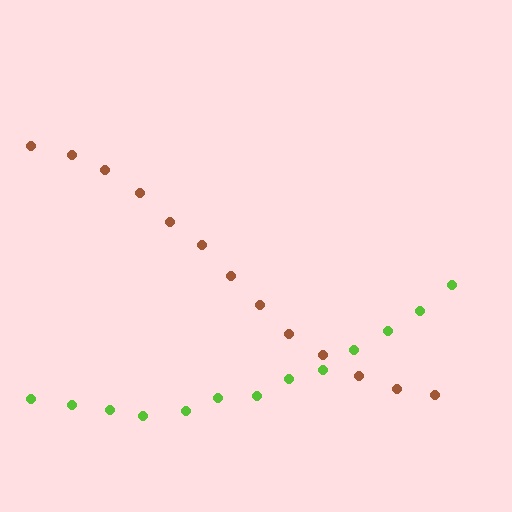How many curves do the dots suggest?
There are 2 distinct paths.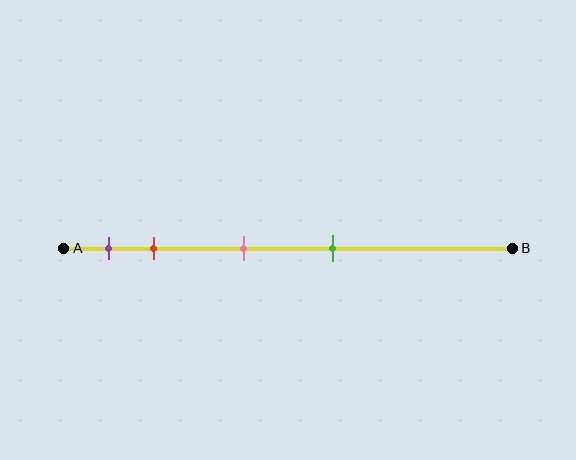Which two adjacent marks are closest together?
The purple and red marks are the closest adjacent pair.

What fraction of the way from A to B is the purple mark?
The purple mark is approximately 10% (0.1) of the way from A to B.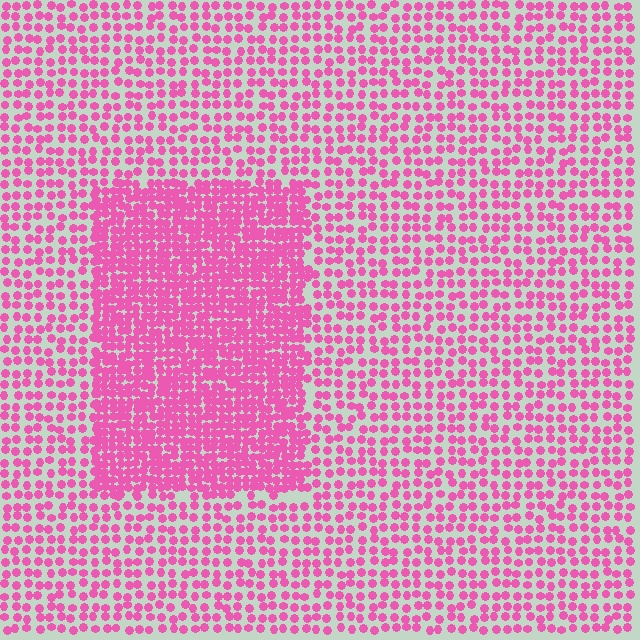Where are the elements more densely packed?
The elements are more densely packed inside the rectangle boundary.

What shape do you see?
I see a rectangle.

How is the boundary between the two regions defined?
The boundary is defined by a change in element density (approximately 2.0x ratio). All elements are the same color, size, and shape.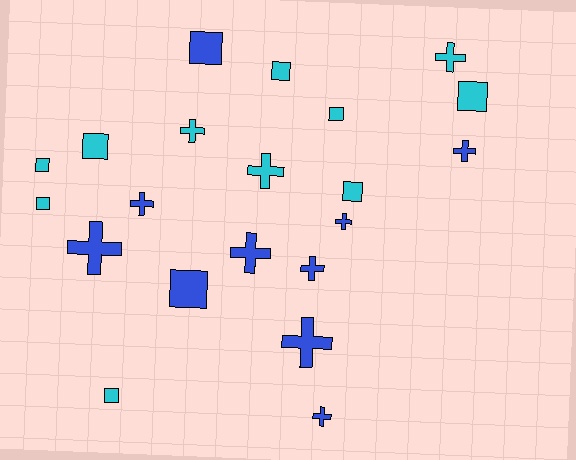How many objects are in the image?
There are 21 objects.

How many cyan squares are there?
There are 8 cyan squares.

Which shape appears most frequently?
Cross, with 11 objects.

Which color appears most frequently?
Cyan, with 11 objects.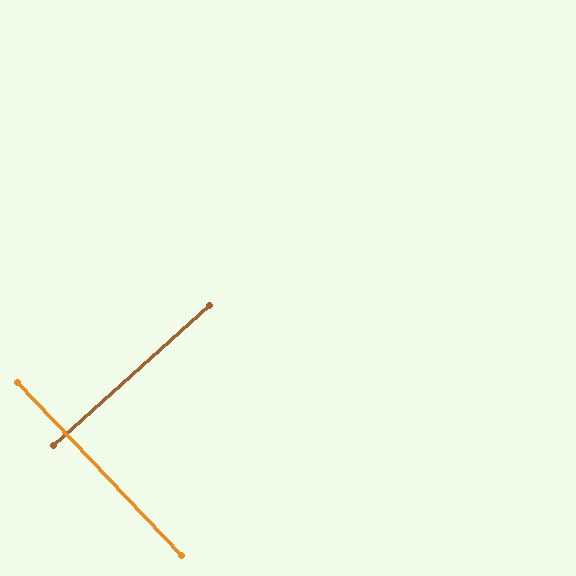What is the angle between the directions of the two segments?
Approximately 88 degrees.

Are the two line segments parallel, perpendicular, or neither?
Perpendicular — they meet at approximately 88°.